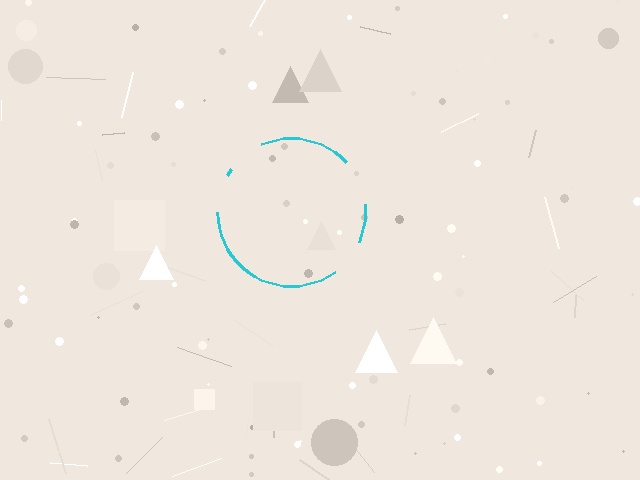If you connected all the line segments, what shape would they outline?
They would outline a circle.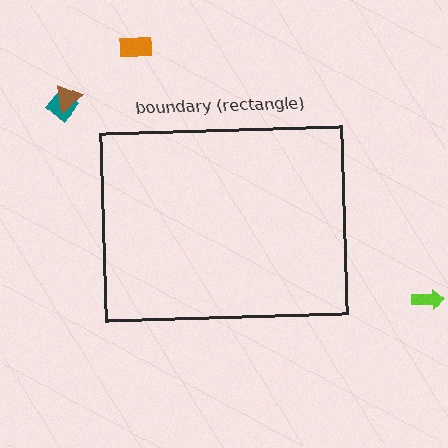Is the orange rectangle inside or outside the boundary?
Outside.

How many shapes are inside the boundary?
0 inside, 4 outside.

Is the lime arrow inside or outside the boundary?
Outside.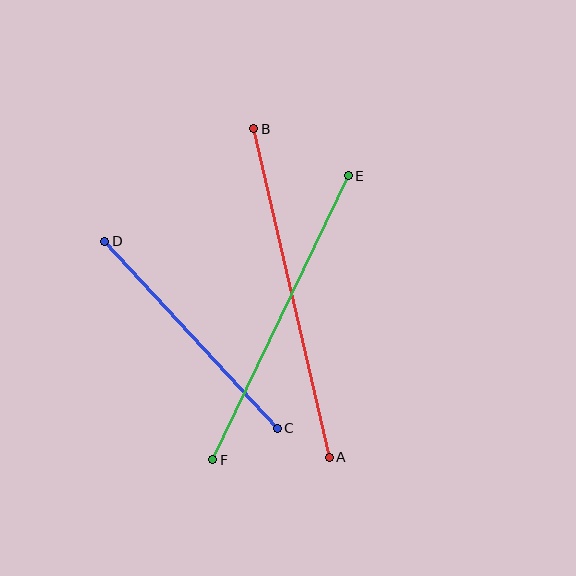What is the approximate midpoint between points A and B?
The midpoint is at approximately (291, 293) pixels.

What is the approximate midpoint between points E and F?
The midpoint is at approximately (281, 318) pixels.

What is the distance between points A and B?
The distance is approximately 337 pixels.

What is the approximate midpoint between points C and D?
The midpoint is at approximately (191, 335) pixels.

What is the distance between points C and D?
The distance is approximately 254 pixels.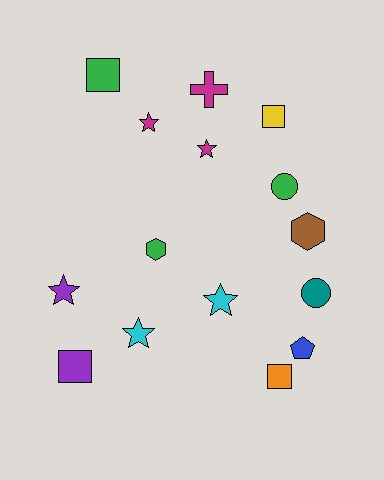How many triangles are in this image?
There are no triangles.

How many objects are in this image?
There are 15 objects.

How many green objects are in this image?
There are 3 green objects.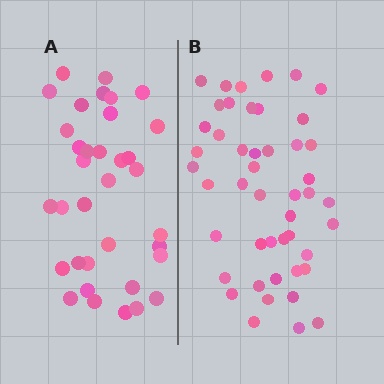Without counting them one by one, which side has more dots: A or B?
Region B (the right region) has more dots.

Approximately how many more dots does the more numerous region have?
Region B has roughly 12 or so more dots than region A.